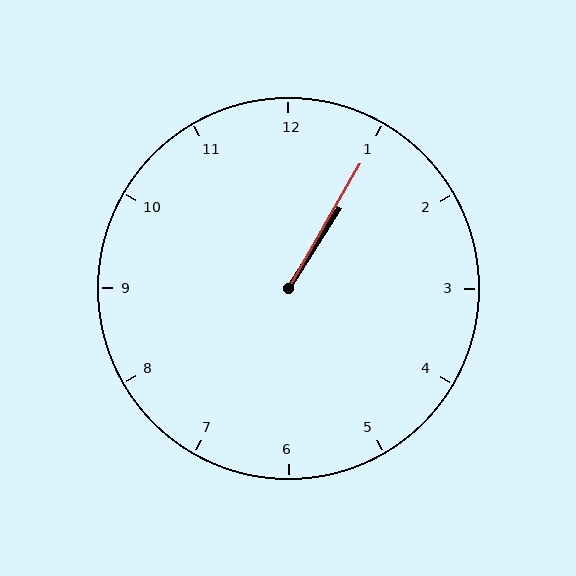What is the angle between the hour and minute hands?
Approximately 2 degrees.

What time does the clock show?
1:05.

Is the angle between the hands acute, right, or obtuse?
It is acute.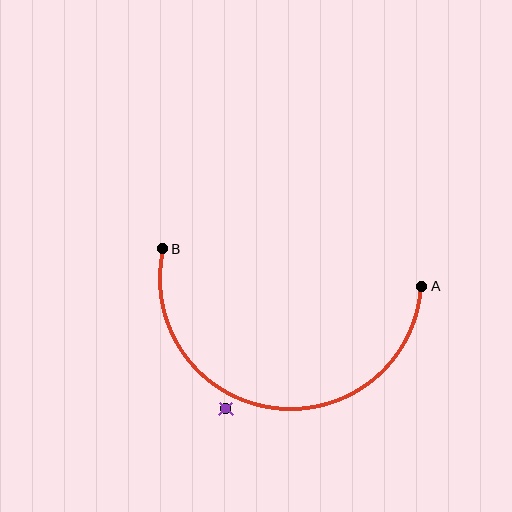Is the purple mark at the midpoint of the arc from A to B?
No — the purple mark does not lie on the arc at all. It sits slightly outside the curve.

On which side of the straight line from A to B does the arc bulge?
The arc bulges below the straight line connecting A and B.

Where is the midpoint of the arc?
The arc midpoint is the point on the curve farthest from the straight line joining A and B. It sits below that line.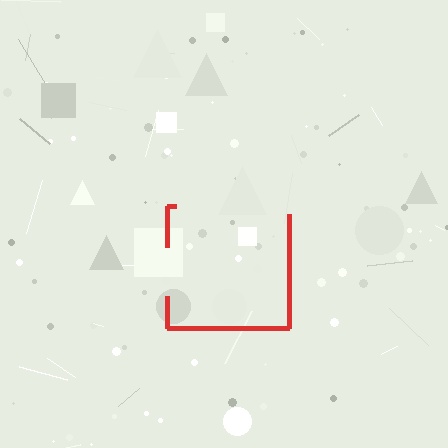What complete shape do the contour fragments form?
The contour fragments form a square.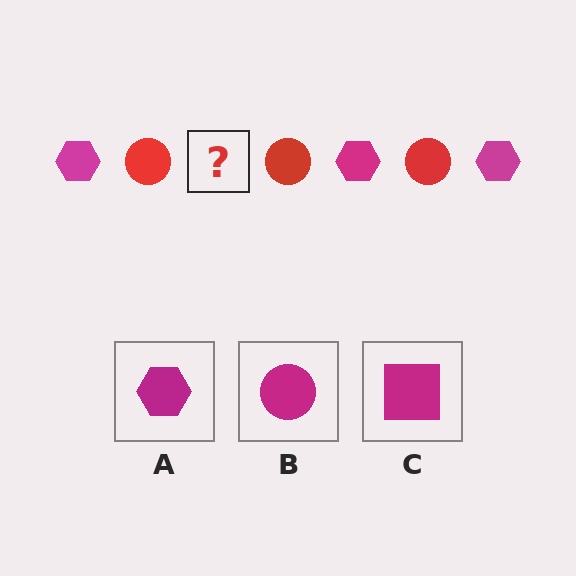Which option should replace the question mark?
Option A.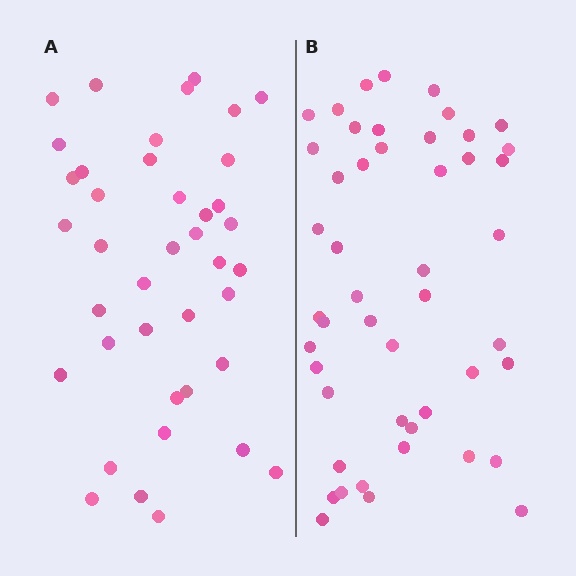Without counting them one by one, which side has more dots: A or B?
Region B (the right region) has more dots.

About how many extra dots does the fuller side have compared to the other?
Region B has roughly 8 or so more dots than region A.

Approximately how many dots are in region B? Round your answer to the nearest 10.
About 50 dots. (The exact count is 48, which rounds to 50.)